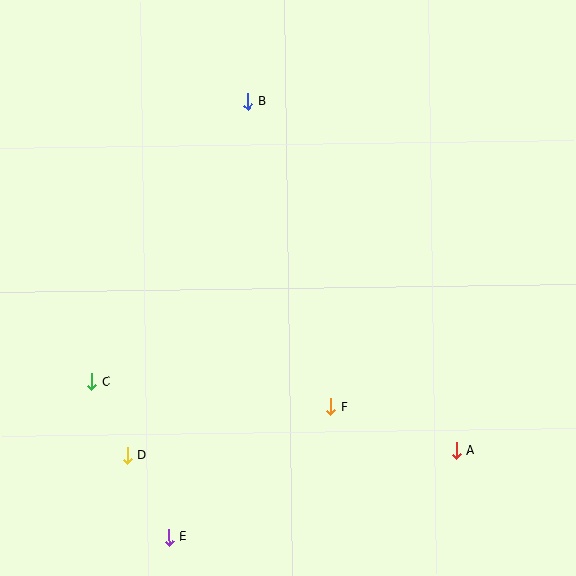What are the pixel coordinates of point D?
Point D is at (127, 456).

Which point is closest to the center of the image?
Point F at (331, 407) is closest to the center.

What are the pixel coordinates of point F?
Point F is at (331, 407).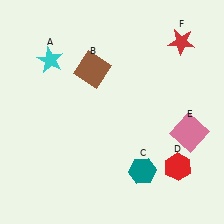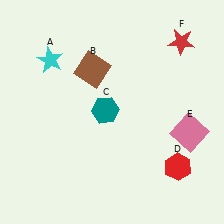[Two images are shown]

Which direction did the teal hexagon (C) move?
The teal hexagon (C) moved up.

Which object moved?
The teal hexagon (C) moved up.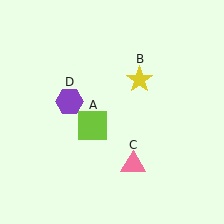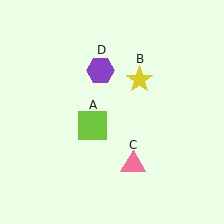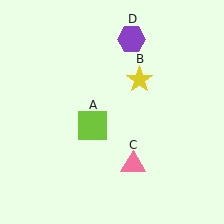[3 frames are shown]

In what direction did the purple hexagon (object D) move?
The purple hexagon (object D) moved up and to the right.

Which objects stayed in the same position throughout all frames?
Lime square (object A) and yellow star (object B) and pink triangle (object C) remained stationary.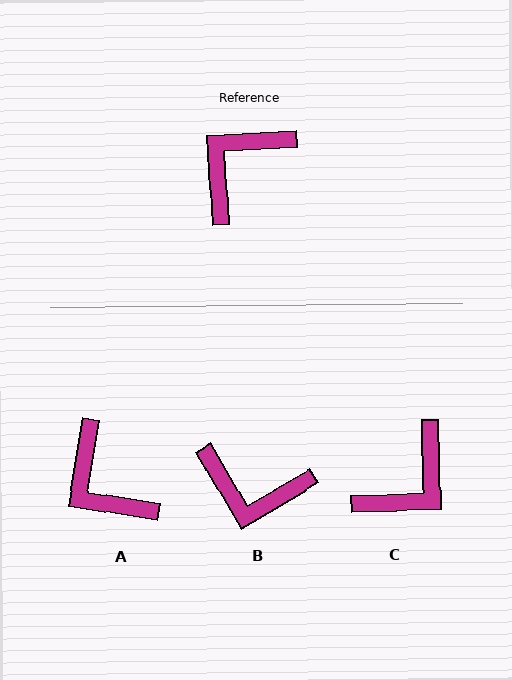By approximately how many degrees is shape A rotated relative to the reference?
Approximately 77 degrees counter-clockwise.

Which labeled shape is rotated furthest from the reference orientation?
C, about 178 degrees away.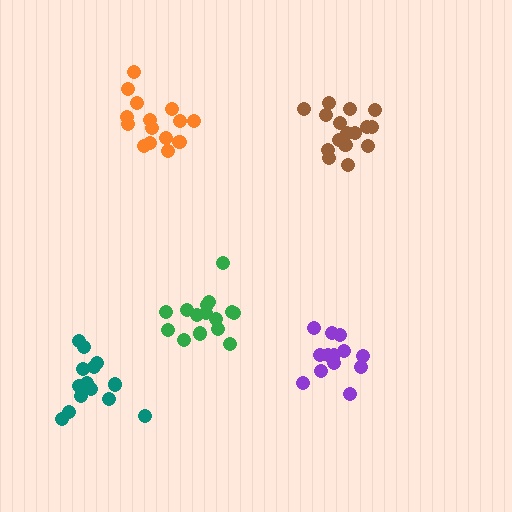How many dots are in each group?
Group 1: 13 dots, Group 2: 16 dots, Group 3: 14 dots, Group 4: 15 dots, Group 5: 15 dots (73 total).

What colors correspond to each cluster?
The clusters are colored: purple, brown, teal, orange, green.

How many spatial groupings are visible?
There are 5 spatial groupings.